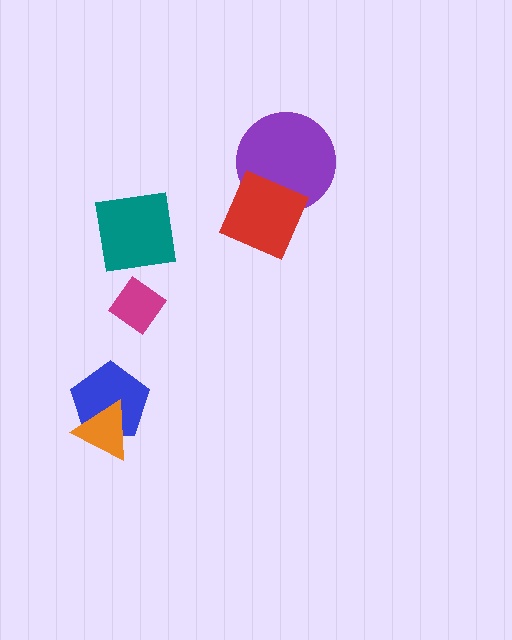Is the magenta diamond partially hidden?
No, no other shape covers it.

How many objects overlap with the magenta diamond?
0 objects overlap with the magenta diamond.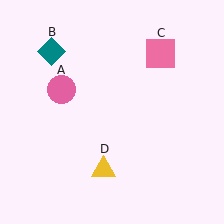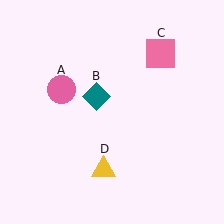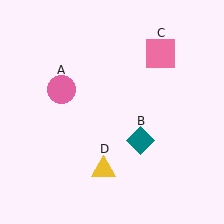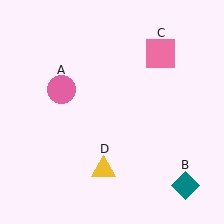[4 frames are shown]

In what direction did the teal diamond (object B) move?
The teal diamond (object B) moved down and to the right.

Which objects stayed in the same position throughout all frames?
Pink circle (object A) and pink square (object C) and yellow triangle (object D) remained stationary.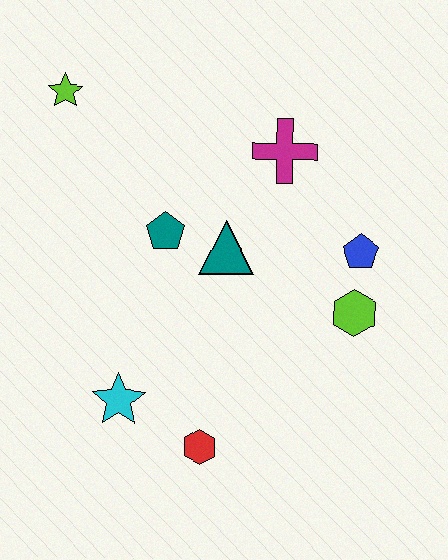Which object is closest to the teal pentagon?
The teal triangle is closest to the teal pentagon.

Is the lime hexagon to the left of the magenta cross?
No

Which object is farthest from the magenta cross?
The red hexagon is farthest from the magenta cross.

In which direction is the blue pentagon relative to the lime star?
The blue pentagon is to the right of the lime star.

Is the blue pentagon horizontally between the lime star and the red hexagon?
No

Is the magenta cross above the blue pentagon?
Yes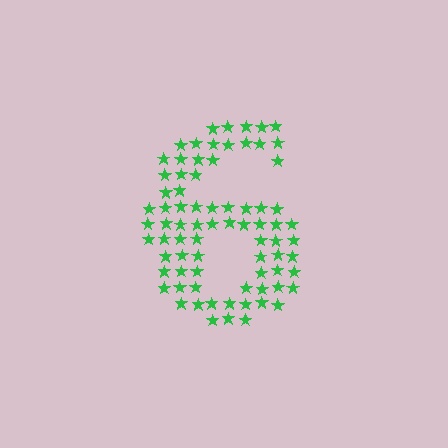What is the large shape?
The large shape is the digit 6.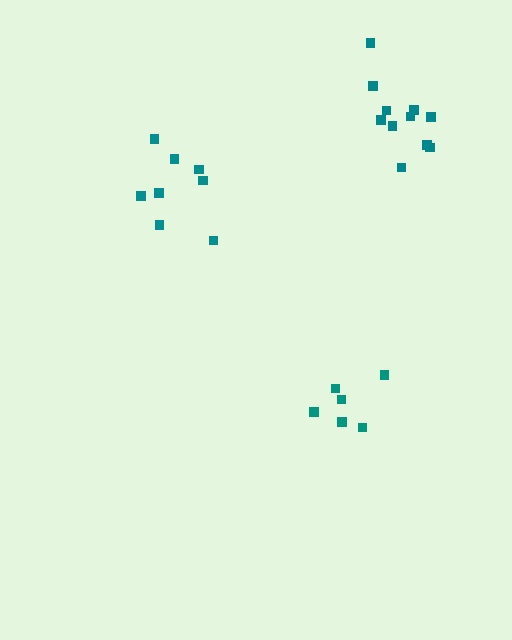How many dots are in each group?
Group 1: 6 dots, Group 2: 11 dots, Group 3: 8 dots (25 total).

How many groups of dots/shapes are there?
There are 3 groups.